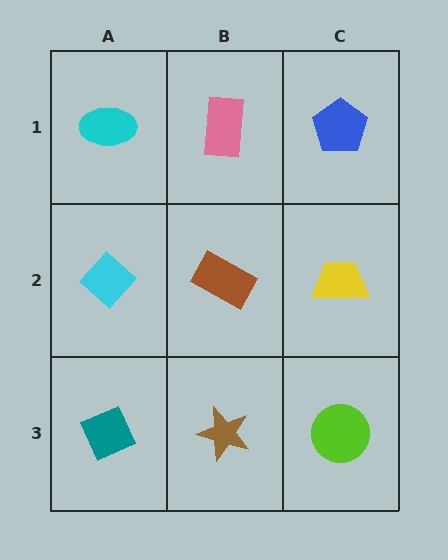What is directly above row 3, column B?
A brown rectangle.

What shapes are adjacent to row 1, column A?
A cyan diamond (row 2, column A), a pink rectangle (row 1, column B).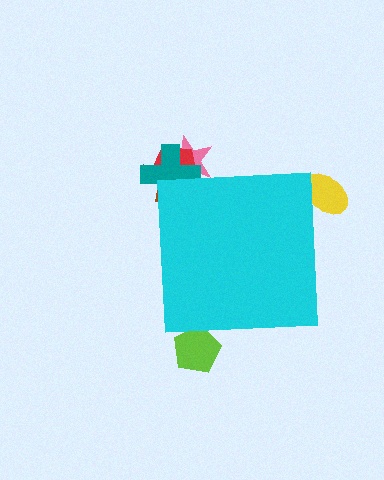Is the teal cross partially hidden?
Yes, the teal cross is partially hidden behind the cyan square.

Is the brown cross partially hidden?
Yes, the brown cross is partially hidden behind the cyan square.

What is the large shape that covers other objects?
A cyan square.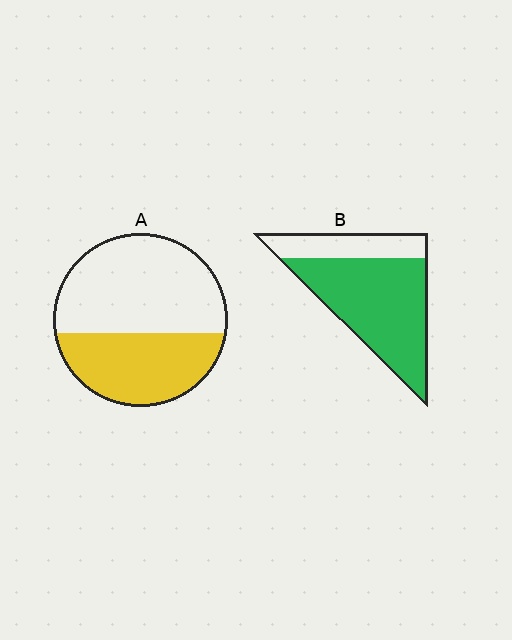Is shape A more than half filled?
No.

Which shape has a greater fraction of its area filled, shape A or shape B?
Shape B.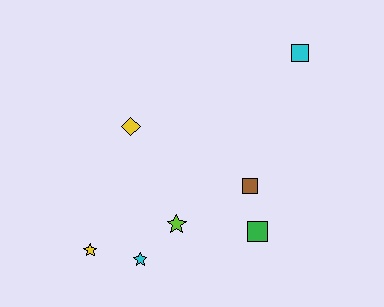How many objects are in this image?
There are 7 objects.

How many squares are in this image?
There are 3 squares.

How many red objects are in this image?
There are no red objects.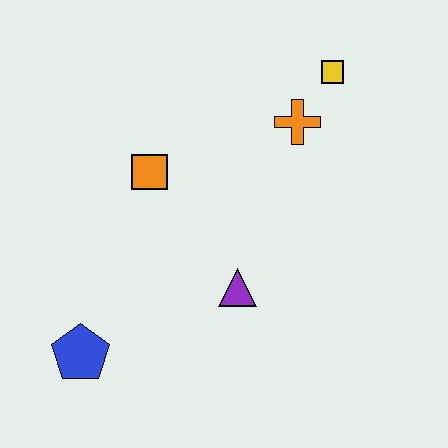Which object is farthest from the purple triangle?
The yellow square is farthest from the purple triangle.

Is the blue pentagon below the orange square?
Yes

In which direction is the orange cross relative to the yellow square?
The orange cross is below the yellow square.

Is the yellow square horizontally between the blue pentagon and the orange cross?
No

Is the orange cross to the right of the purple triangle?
Yes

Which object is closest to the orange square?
The purple triangle is closest to the orange square.